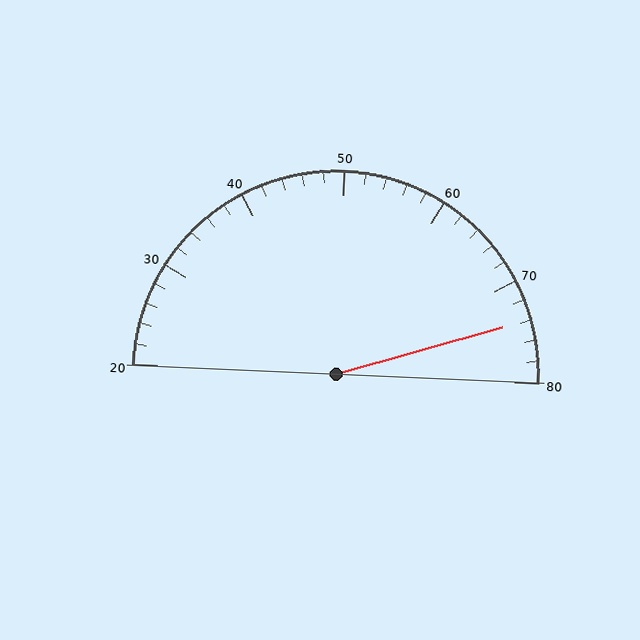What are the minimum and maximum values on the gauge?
The gauge ranges from 20 to 80.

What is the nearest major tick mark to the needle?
The nearest major tick mark is 70.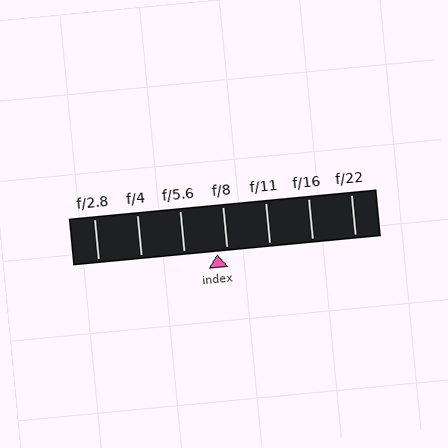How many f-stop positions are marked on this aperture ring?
There are 7 f-stop positions marked.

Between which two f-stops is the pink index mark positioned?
The index mark is between f/5.6 and f/8.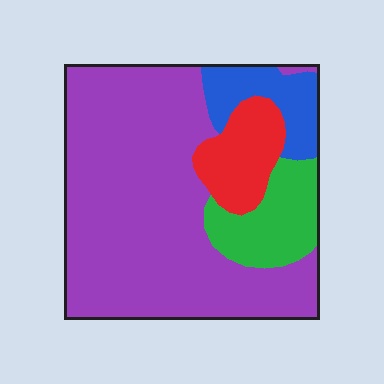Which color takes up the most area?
Purple, at roughly 65%.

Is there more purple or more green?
Purple.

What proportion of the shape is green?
Green takes up about one eighth (1/8) of the shape.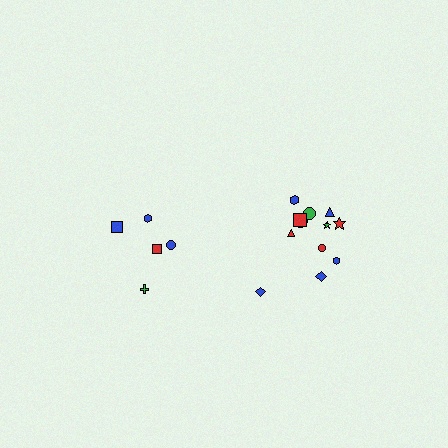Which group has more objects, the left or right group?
The right group.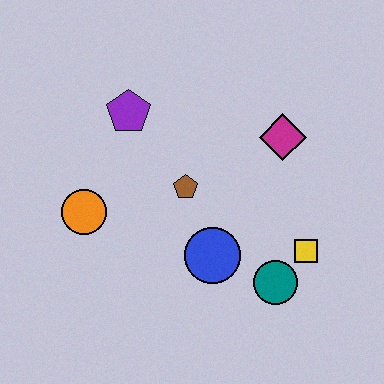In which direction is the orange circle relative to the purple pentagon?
The orange circle is below the purple pentagon.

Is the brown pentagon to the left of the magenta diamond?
Yes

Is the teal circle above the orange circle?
No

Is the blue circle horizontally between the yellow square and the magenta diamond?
No